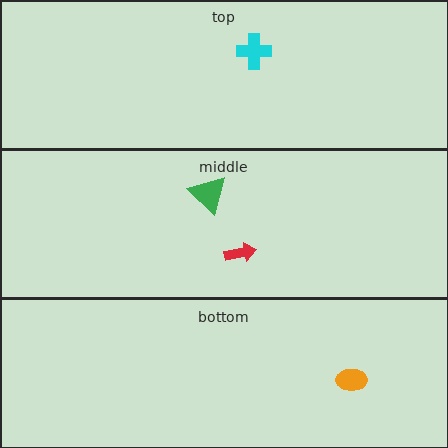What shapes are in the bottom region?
The orange ellipse.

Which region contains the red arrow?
The middle region.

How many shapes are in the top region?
1.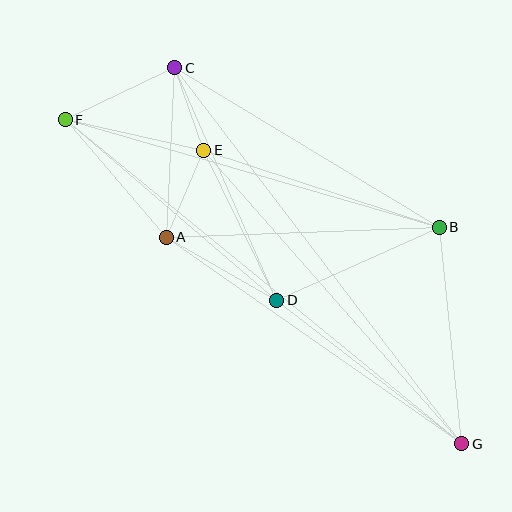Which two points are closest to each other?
Points C and E are closest to each other.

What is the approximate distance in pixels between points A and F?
The distance between A and F is approximately 155 pixels.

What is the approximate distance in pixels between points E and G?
The distance between E and G is approximately 391 pixels.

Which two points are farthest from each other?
Points F and G are farthest from each other.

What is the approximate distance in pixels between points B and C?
The distance between B and C is approximately 309 pixels.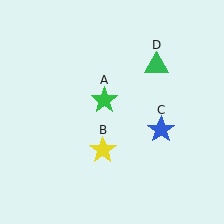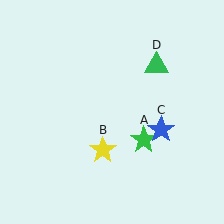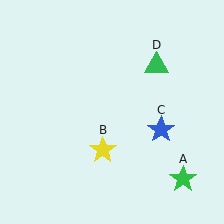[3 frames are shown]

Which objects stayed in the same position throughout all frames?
Yellow star (object B) and blue star (object C) and green triangle (object D) remained stationary.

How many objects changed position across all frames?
1 object changed position: green star (object A).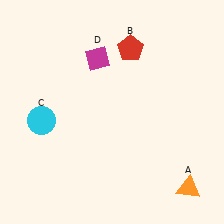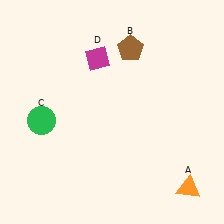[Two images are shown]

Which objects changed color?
B changed from red to brown. C changed from cyan to green.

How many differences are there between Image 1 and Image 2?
There are 2 differences between the two images.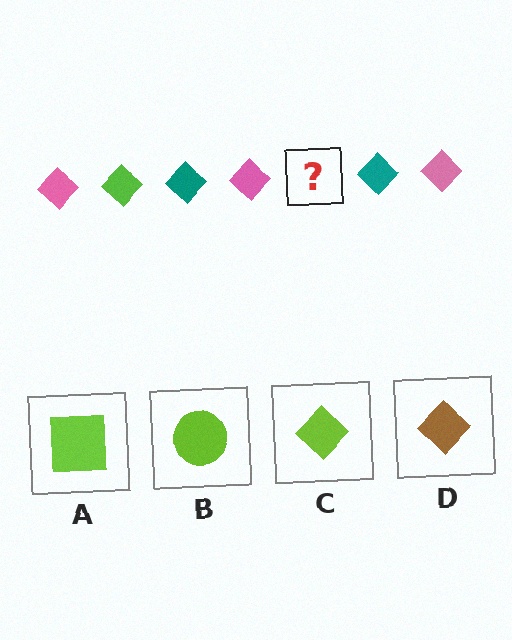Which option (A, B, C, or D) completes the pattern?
C.